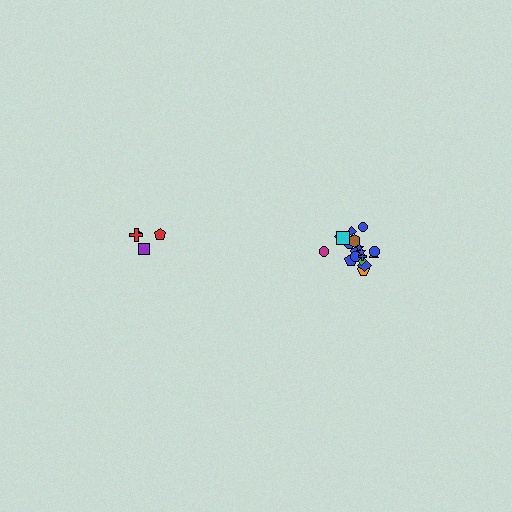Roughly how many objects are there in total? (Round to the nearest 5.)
Roughly 20 objects in total.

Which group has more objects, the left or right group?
The right group.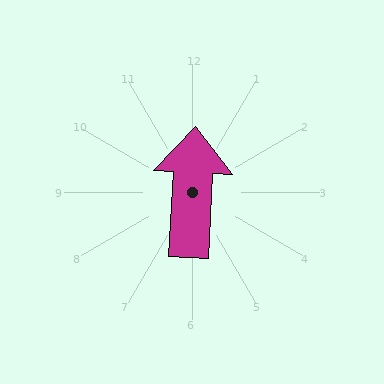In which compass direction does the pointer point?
North.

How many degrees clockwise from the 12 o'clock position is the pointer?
Approximately 3 degrees.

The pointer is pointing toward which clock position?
Roughly 12 o'clock.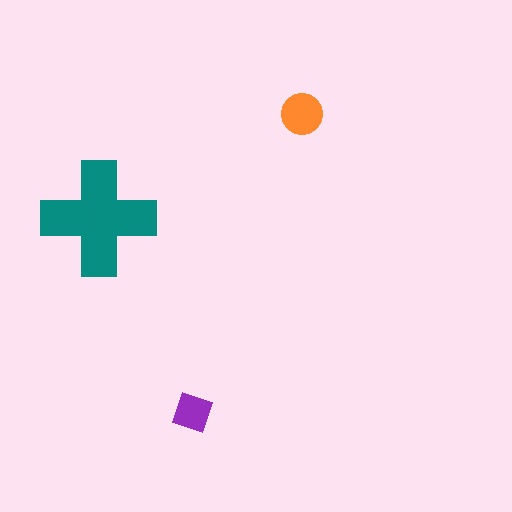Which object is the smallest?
The purple square.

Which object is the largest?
The teal cross.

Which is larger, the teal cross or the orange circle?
The teal cross.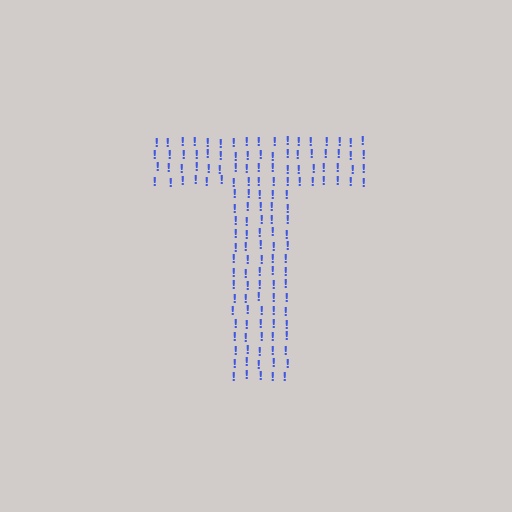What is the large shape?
The large shape is the letter T.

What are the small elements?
The small elements are exclamation marks.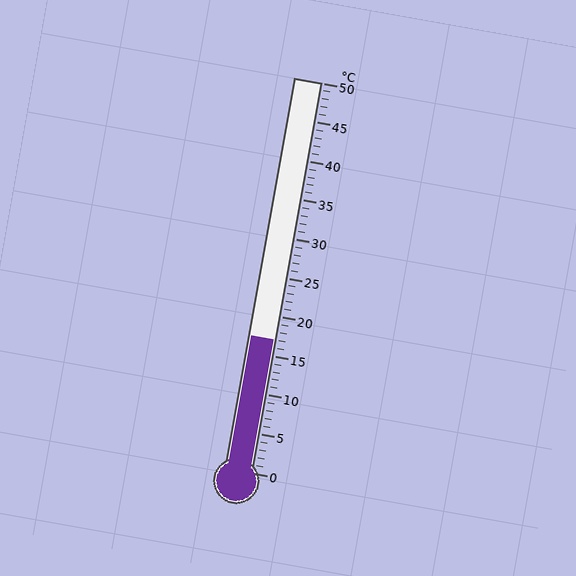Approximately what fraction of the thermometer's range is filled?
The thermometer is filled to approximately 35% of its range.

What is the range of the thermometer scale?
The thermometer scale ranges from 0°C to 50°C.